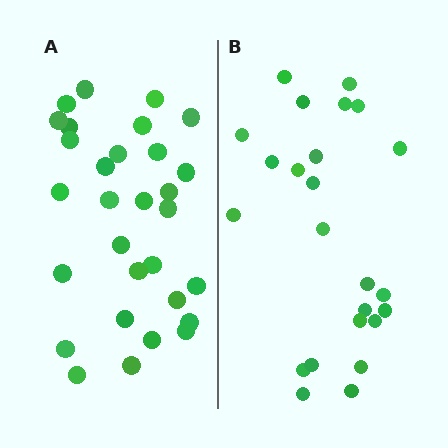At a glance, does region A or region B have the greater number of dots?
Region A (the left region) has more dots.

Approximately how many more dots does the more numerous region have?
Region A has about 6 more dots than region B.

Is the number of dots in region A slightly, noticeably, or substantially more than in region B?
Region A has noticeably more, but not dramatically so. The ratio is roughly 1.2 to 1.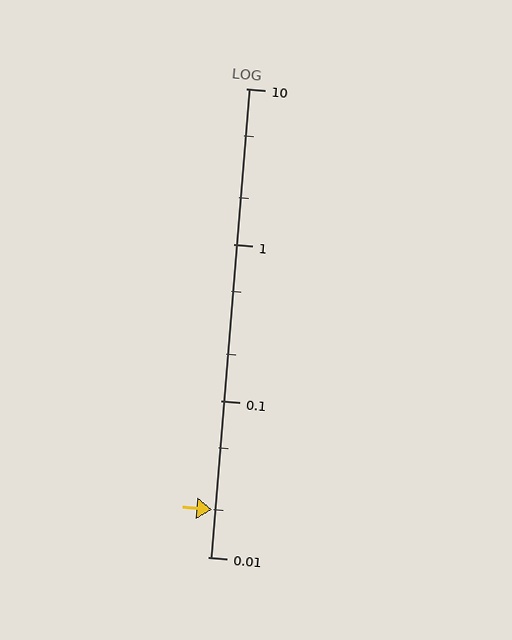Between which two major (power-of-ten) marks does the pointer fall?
The pointer is between 0.01 and 0.1.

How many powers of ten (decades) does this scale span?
The scale spans 3 decades, from 0.01 to 10.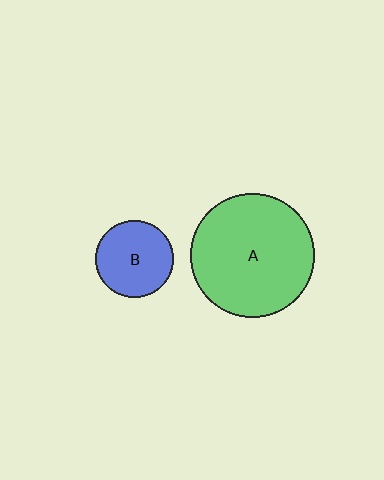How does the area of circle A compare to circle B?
Approximately 2.5 times.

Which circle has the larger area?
Circle A (green).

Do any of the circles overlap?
No, none of the circles overlap.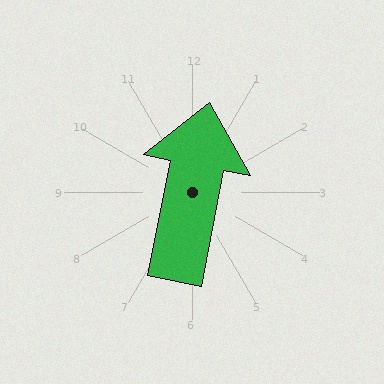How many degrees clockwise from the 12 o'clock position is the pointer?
Approximately 11 degrees.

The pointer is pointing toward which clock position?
Roughly 12 o'clock.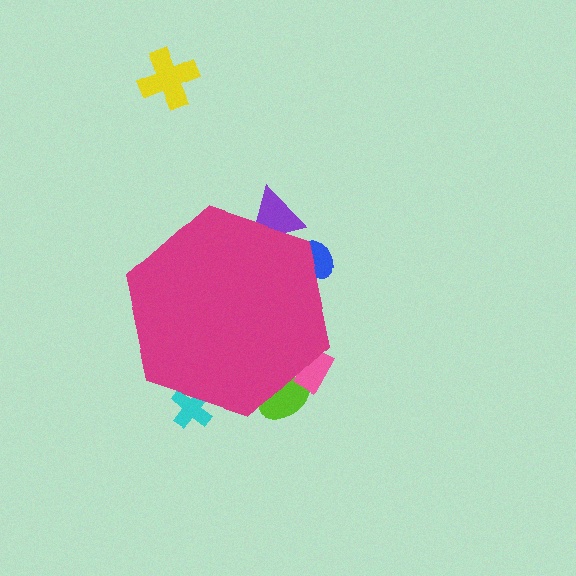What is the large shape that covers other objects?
A magenta hexagon.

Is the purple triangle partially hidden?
Yes, the purple triangle is partially hidden behind the magenta hexagon.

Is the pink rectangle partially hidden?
Yes, the pink rectangle is partially hidden behind the magenta hexagon.